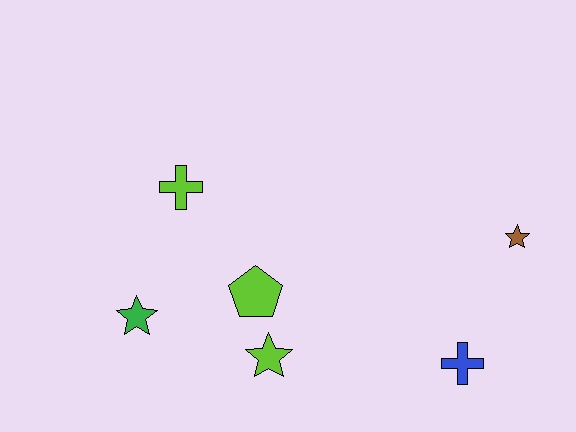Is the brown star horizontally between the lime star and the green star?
No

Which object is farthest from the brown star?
The green star is farthest from the brown star.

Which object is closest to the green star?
The lime pentagon is closest to the green star.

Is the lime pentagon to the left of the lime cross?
No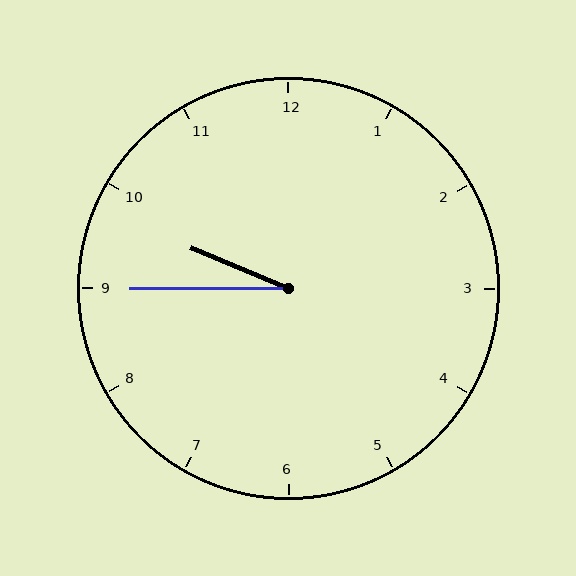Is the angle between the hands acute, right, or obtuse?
It is acute.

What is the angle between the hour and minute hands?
Approximately 22 degrees.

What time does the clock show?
9:45.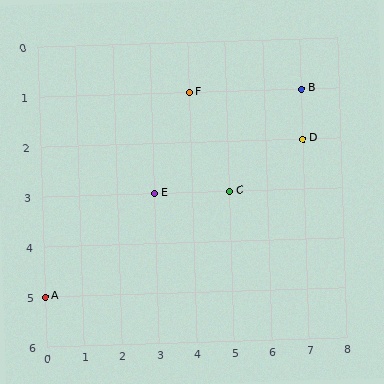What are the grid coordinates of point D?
Point D is at grid coordinates (7, 2).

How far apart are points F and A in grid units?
Points F and A are 4 columns and 4 rows apart (about 5.7 grid units diagonally).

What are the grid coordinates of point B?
Point B is at grid coordinates (7, 1).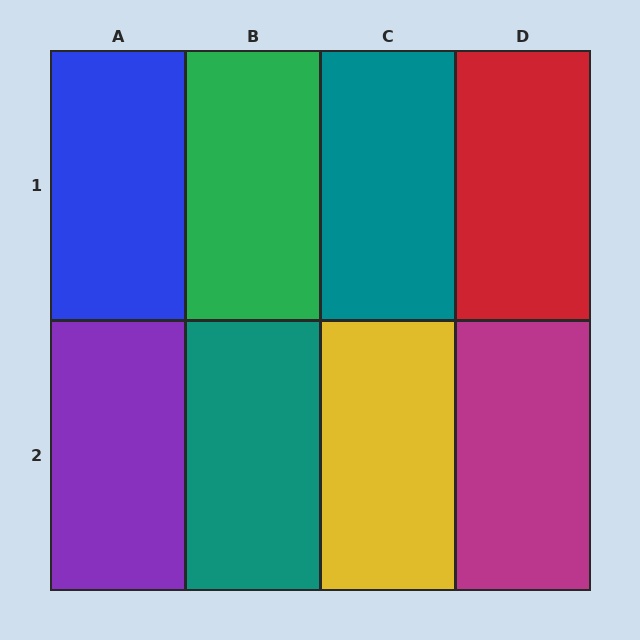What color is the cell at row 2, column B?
Teal.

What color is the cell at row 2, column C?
Yellow.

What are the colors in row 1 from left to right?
Blue, green, teal, red.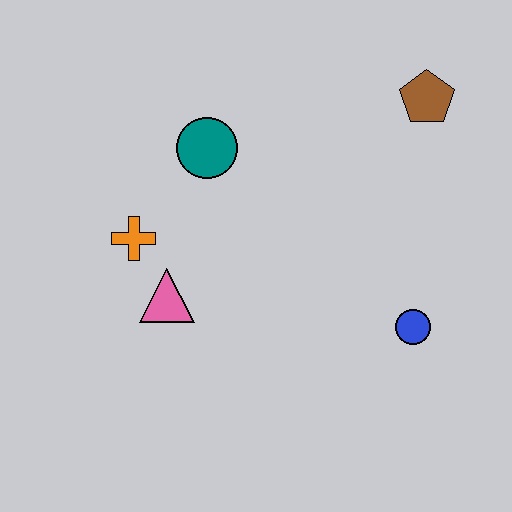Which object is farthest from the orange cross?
The brown pentagon is farthest from the orange cross.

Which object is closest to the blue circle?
The brown pentagon is closest to the blue circle.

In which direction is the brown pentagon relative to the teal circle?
The brown pentagon is to the right of the teal circle.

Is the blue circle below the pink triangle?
Yes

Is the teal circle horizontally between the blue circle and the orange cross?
Yes